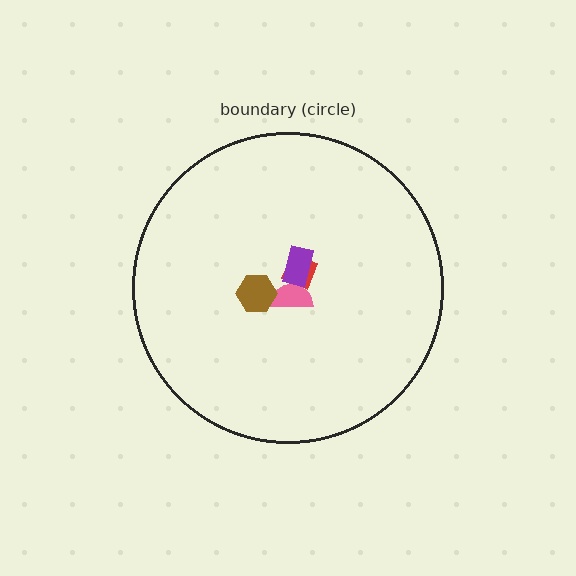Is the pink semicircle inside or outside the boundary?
Inside.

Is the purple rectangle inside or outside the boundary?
Inside.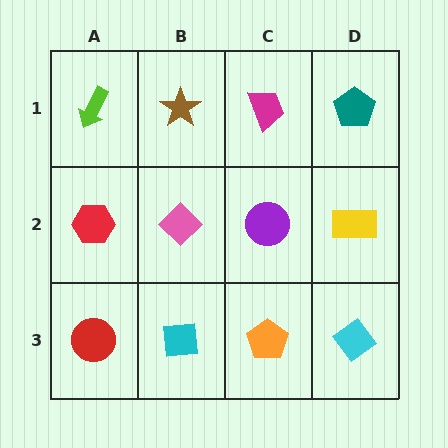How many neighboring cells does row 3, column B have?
3.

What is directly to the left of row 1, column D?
A magenta trapezoid.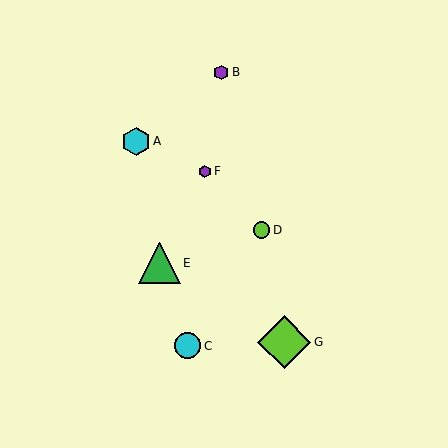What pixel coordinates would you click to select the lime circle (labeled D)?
Click at (262, 230) to select the lime circle D.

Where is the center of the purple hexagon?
The center of the purple hexagon is at (205, 171).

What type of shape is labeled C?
Shape C is a cyan circle.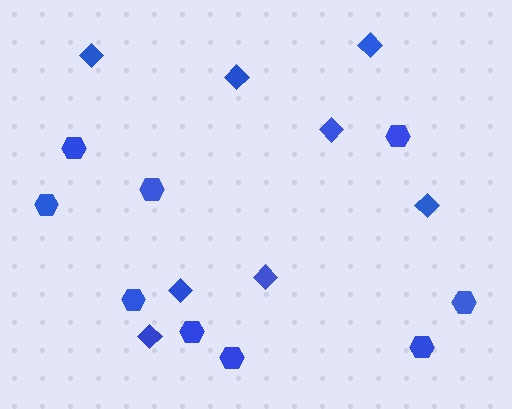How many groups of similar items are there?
There are 2 groups: one group of hexagons (9) and one group of diamonds (8).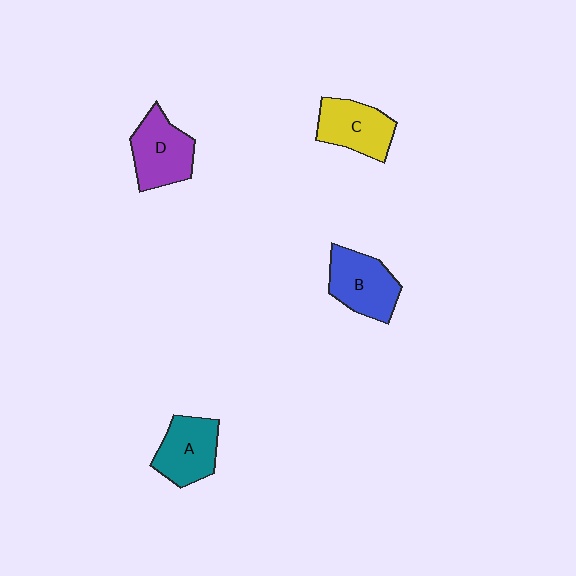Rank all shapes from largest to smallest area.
From largest to smallest: B (blue), D (purple), A (teal), C (yellow).